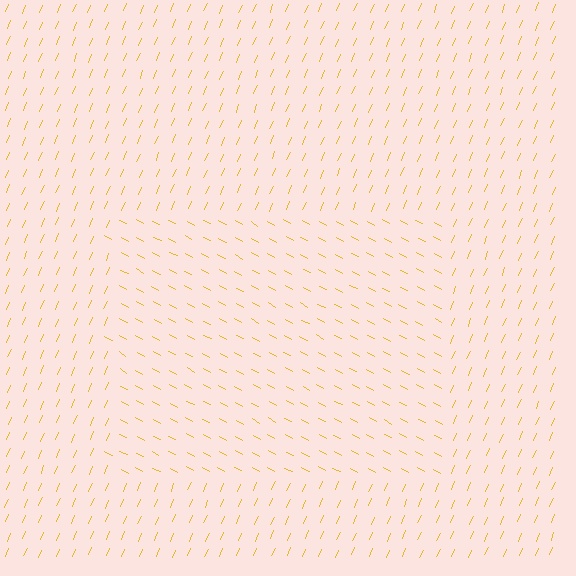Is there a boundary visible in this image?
Yes, there is a texture boundary formed by a change in line orientation.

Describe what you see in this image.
The image is filled with small yellow line segments. A rectangle region in the image has lines oriented differently from the surrounding lines, creating a visible texture boundary.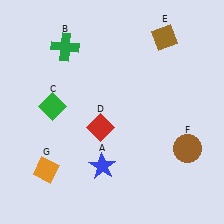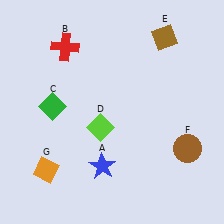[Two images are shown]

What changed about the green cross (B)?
In Image 1, B is green. In Image 2, it changed to red.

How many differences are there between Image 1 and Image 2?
There are 2 differences between the two images.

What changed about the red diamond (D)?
In Image 1, D is red. In Image 2, it changed to lime.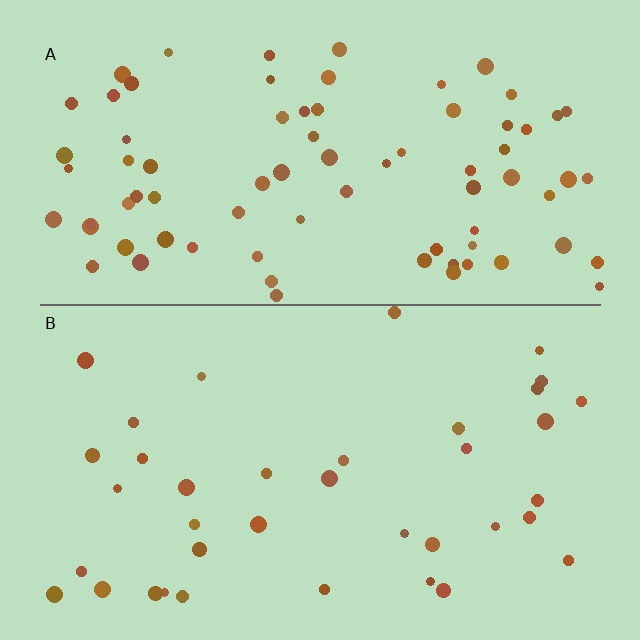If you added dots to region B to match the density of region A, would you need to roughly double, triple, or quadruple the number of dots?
Approximately double.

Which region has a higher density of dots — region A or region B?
A (the top).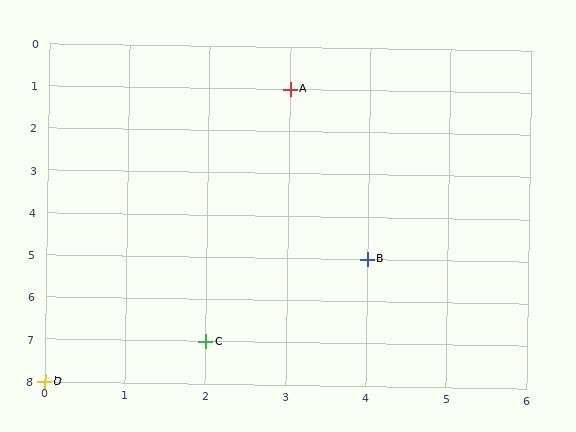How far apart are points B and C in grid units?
Points B and C are 2 columns and 2 rows apart (about 2.8 grid units diagonally).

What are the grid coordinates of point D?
Point D is at grid coordinates (0, 8).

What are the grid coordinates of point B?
Point B is at grid coordinates (4, 5).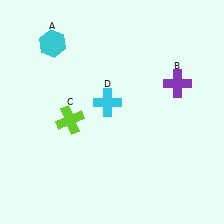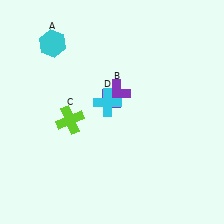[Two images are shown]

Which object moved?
The purple cross (B) moved left.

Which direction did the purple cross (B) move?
The purple cross (B) moved left.